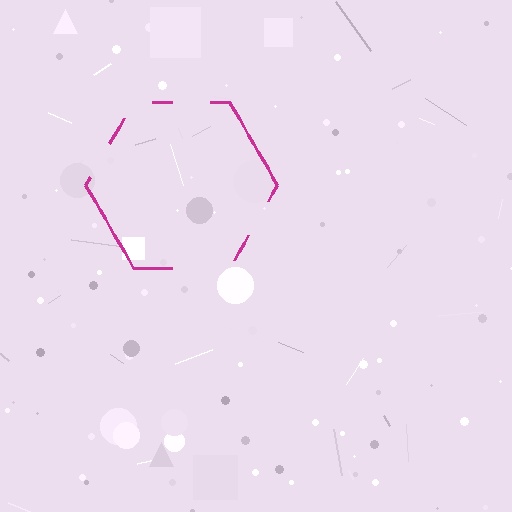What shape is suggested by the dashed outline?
The dashed outline suggests a hexagon.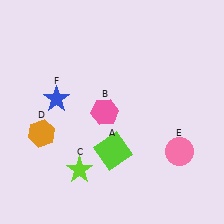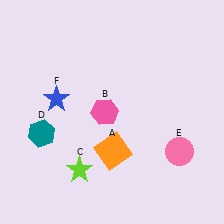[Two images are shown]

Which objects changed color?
A changed from lime to orange. D changed from orange to teal.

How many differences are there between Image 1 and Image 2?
There are 2 differences between the two images.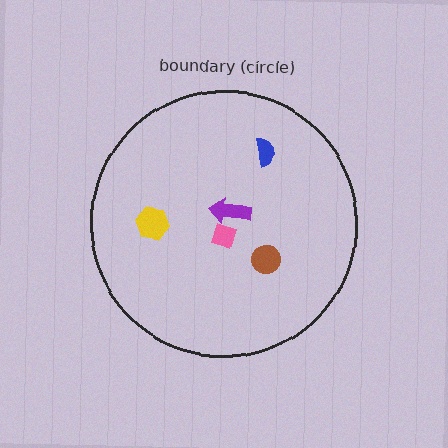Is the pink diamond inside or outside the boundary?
Inside.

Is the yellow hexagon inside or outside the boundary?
Inside.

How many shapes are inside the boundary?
5 inside, 0 outside.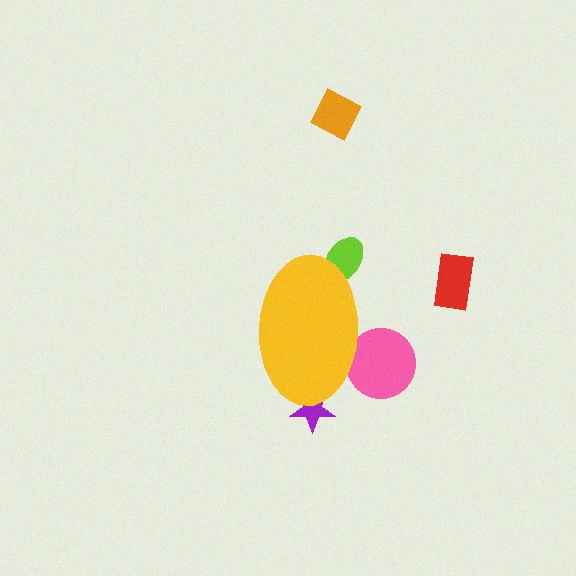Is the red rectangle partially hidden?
No, the red rectangle is fully visible.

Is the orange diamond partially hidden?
No, the orange diamond is fully visible.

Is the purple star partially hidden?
Yes, the purple star is partially hidden behind the yellow ellipse.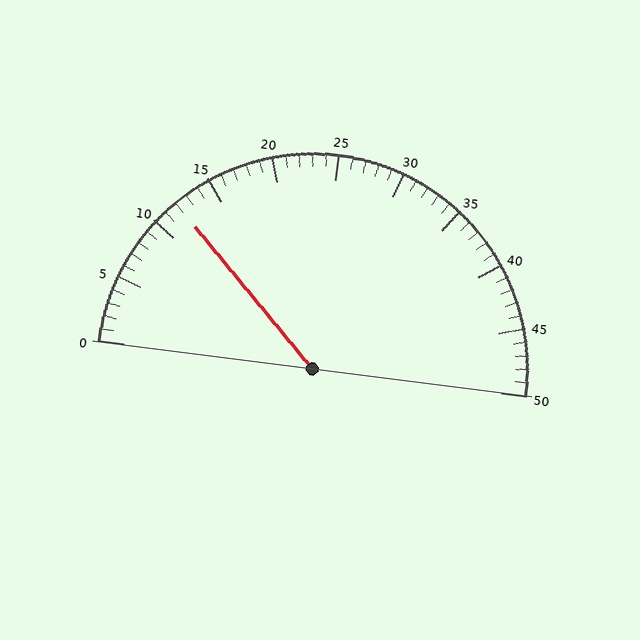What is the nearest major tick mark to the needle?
The nearest major tick mark is 10.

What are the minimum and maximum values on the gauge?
The gauge ranges from 0 to 50.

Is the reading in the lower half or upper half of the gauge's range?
The reading is in the lower half of the range (0 to 50).